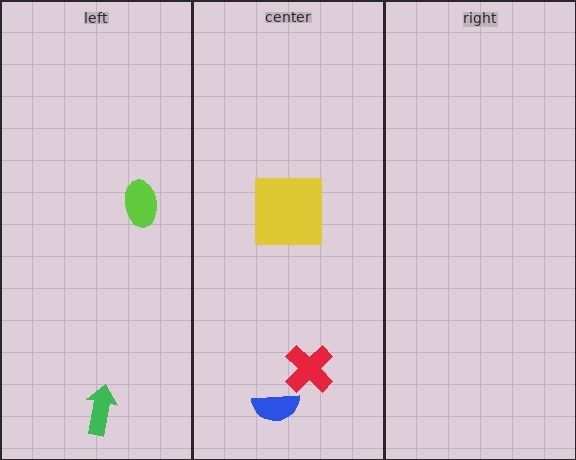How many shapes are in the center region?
3.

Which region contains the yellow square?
The center region.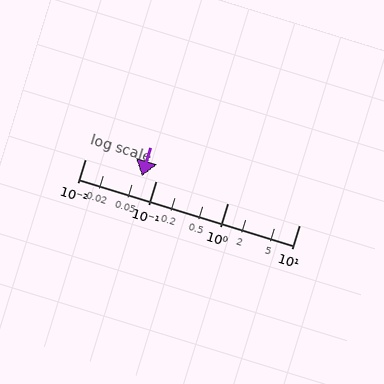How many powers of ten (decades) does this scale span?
The scale spans 3 decades, from 0.01 to 10.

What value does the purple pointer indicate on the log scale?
The pointer indicates approximately 0.063.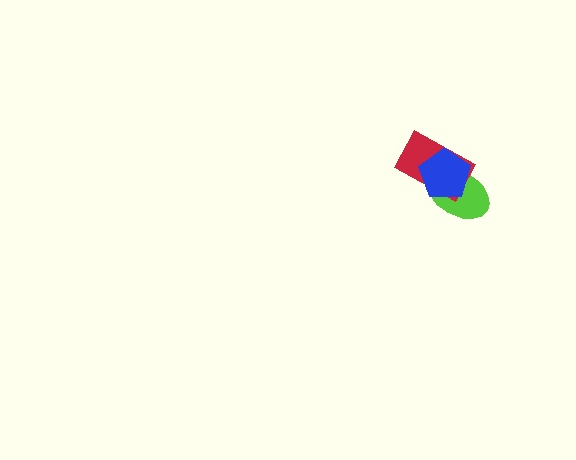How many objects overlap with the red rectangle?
2 objects overlap with the red rectangle.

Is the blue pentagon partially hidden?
No, no other shape covers it.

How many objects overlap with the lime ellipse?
2 objects overlap with the lime ellipse.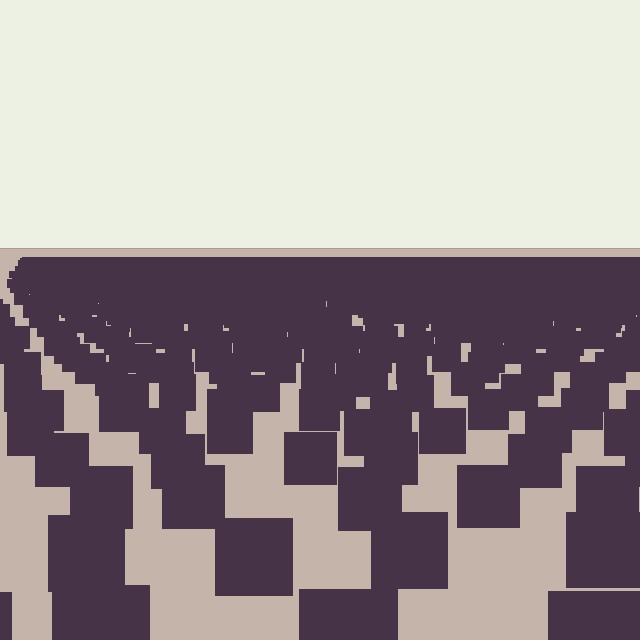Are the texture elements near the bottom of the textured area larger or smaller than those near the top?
Larger. Near the bottom, elements are closer to the viewer and appear at a bigger on-screen size.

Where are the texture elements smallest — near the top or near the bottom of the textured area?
Near the top.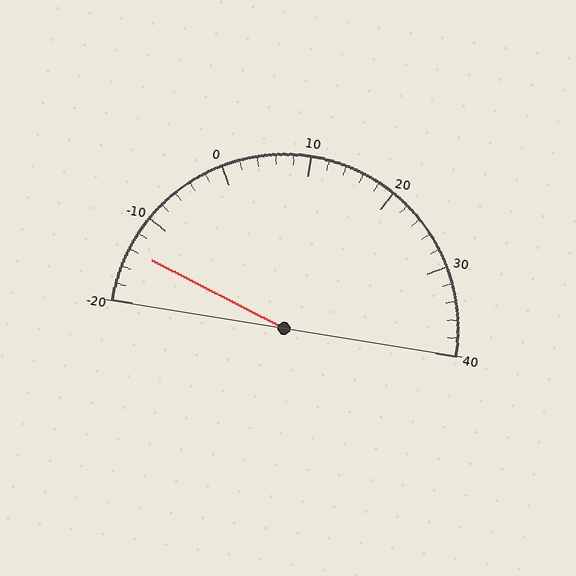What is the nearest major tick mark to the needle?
The nearest major tick mark is -10.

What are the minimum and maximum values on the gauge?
The gauge ranges from -20 to 40.